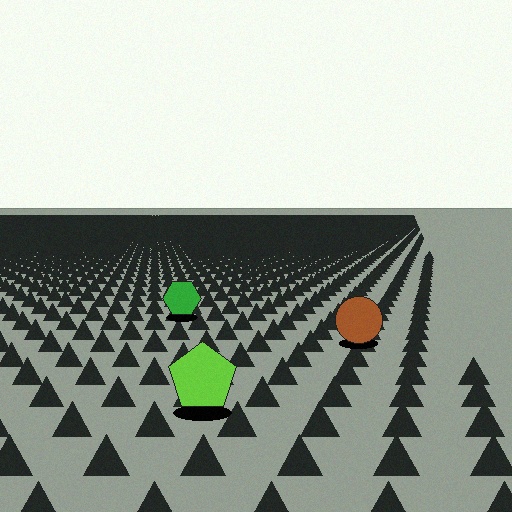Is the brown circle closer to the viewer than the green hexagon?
Yes. The brown circle is closer — you can tell from the texture gradient: the ground texture is coarser near it.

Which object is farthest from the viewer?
The green hexagon is farthest from the viewer. It appears smaller and the ground texture around it is denser.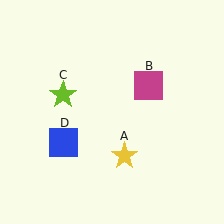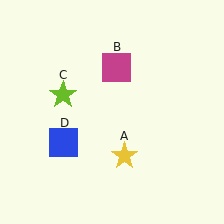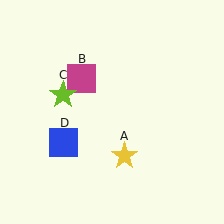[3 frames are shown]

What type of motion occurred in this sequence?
The magenta square (object B) rotated counterclockwise around the center of the scene.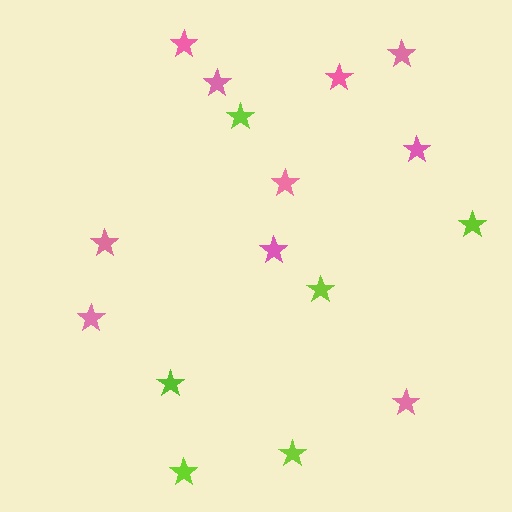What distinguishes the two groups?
There are 2 groups: one group of pink stars (10) and one group of lime stars (6).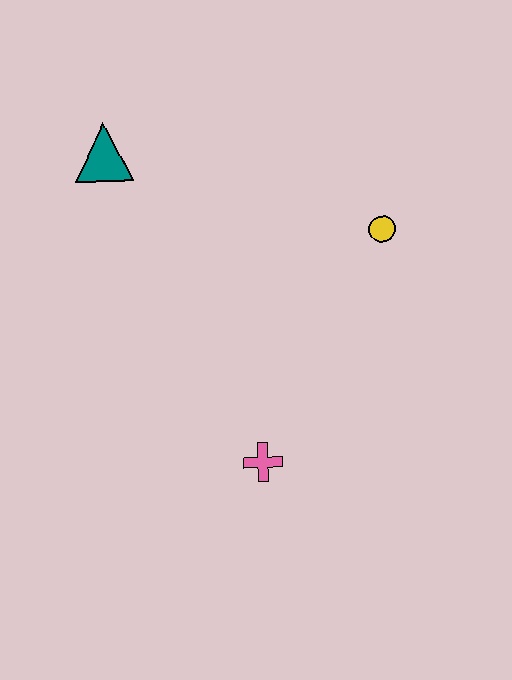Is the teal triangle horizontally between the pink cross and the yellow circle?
No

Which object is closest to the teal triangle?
The yellow circle is closest to the teal triangle.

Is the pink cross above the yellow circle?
No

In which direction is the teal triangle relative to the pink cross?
The teal triangle is above the pink cross.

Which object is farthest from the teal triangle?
The pink cross is farthest from the teal triangle.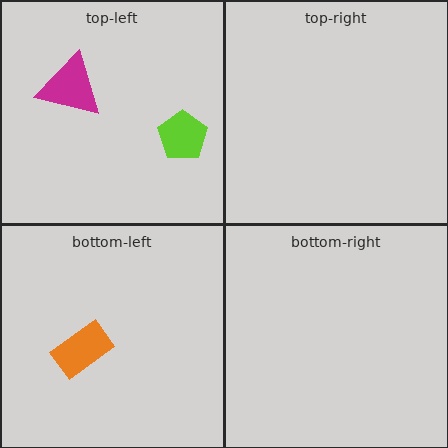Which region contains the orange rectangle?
The bottom-left region.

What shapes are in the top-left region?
The magenta triangle, the lime pentagon.